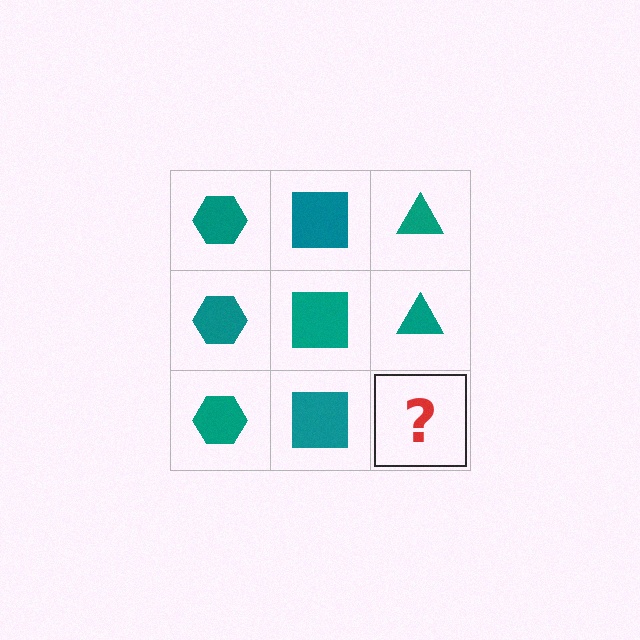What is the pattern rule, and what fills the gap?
The rule is that each column has a consistent shape. The gap should be filled with a teal triangle.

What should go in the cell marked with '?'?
The missing cell should contain a teal triangle.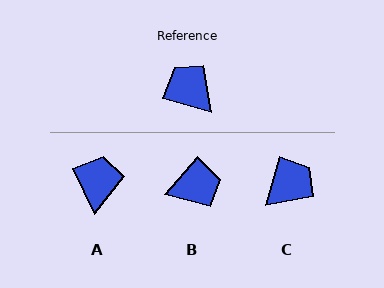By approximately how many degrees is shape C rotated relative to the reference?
Approximately 89 degrees clockwise.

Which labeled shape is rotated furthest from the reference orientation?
B, about 114 degrees away.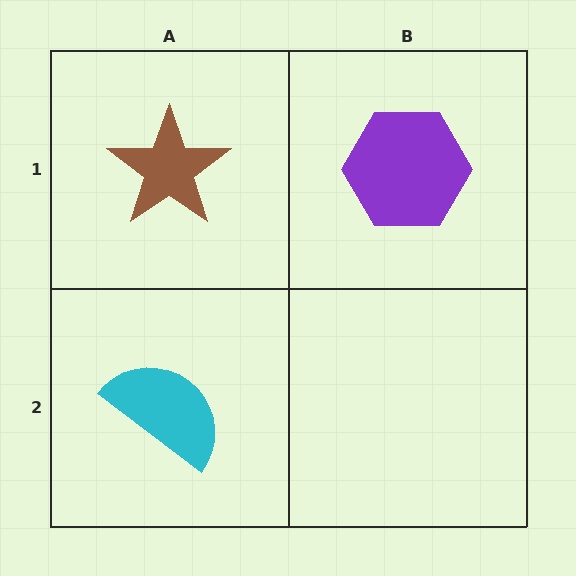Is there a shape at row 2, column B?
No, that cell is empty.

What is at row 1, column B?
A purple hexagon.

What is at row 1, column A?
A brown star.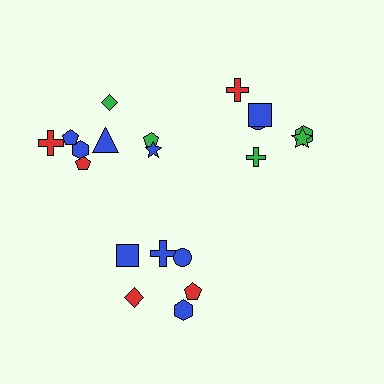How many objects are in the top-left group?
There are 8 objects.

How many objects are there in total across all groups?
There are 20 objects.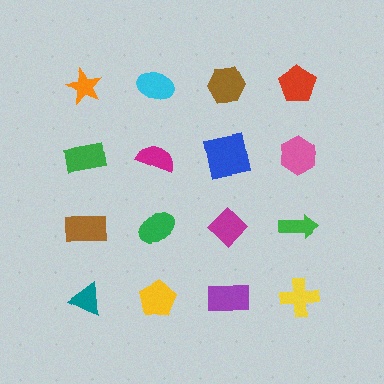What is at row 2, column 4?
A pink hexagon.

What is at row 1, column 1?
An orange star.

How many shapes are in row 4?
4 shapes.